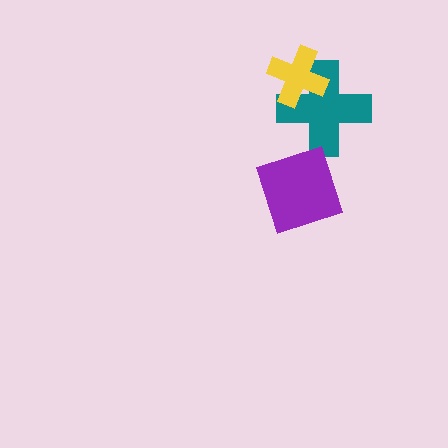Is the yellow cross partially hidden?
No, no other shape covers it.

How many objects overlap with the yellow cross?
1 object overlaps with the yellow cross.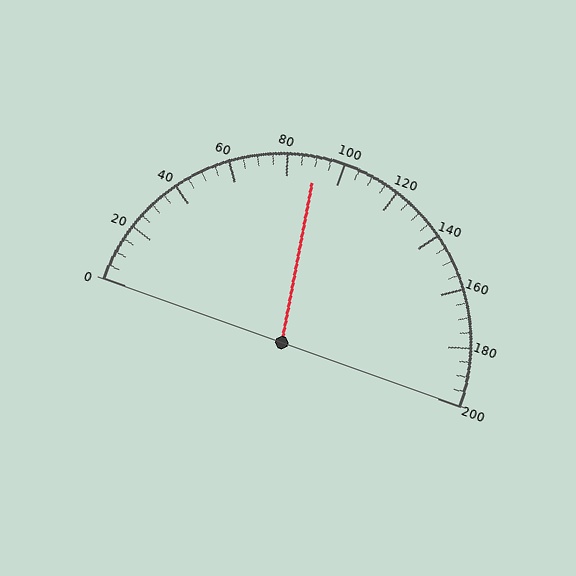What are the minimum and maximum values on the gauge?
The gauge ranges from 0 to 200.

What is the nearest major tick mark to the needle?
The nearest major tick mark is 80.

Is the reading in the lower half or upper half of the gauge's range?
The reading is in the lower half of the range (0 to 200).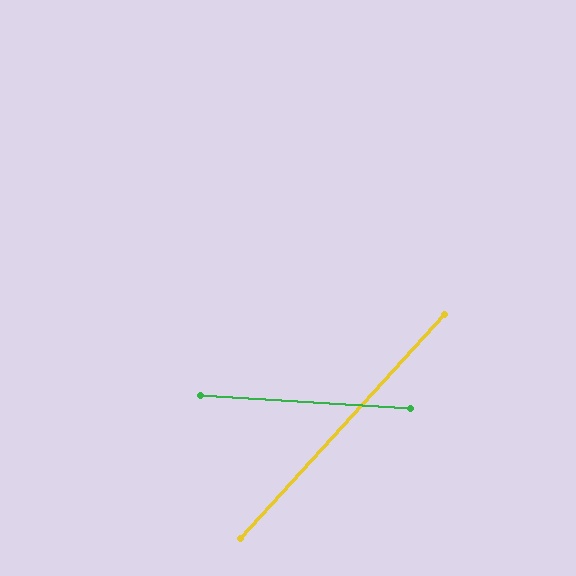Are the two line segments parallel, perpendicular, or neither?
Neither parallel nor perpendicular — they differ by about 51°.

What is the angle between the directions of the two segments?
Approximately 51 degrees.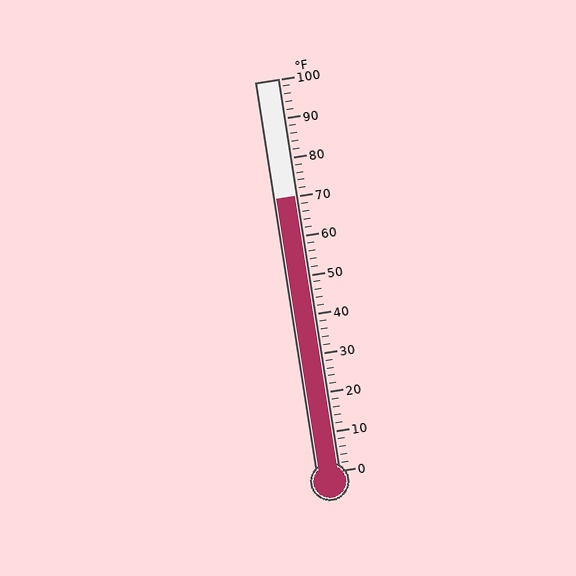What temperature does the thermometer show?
The thermometer shows approximately 70°F.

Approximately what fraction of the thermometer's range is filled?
The thermometer is filled to approximately 70% of its range.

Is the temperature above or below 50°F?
The temperature is above 50°F.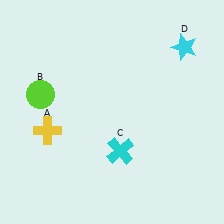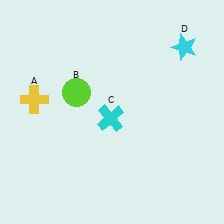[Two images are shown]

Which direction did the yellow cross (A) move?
The yellow cross (A) moved up.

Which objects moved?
The objects that moved are: the yellow cross (A), the lime circle (B), the cyan cross (C).